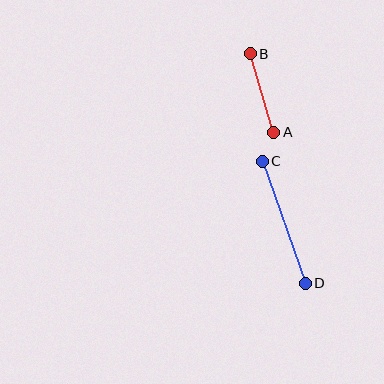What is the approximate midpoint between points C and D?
The midpoint is at approximately (284, 222) pixels.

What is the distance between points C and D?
The distance is approximately 129 pixels.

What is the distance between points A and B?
The distance is approximately 82 pixels.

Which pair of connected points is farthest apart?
Points C and D are farthest apart.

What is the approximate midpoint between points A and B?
The midpoint is at approximately (262, 93) pixels.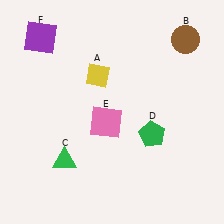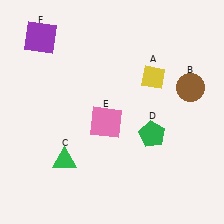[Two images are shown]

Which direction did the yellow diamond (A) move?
The yellow diamond (A) moved right.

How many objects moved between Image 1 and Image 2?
2 objects moved between the two images.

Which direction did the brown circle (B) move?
The brown circle (B) moved down.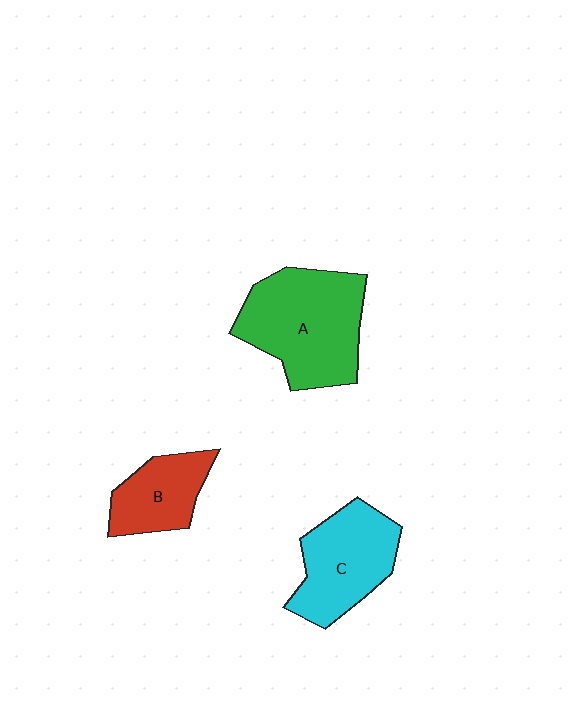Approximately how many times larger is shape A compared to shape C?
Approximately 1.3 times.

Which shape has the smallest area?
Shape B (red).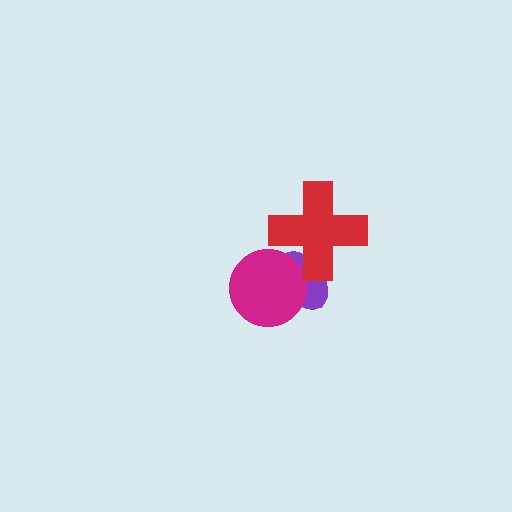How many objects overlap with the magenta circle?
2 objects overlap with the magenta circle.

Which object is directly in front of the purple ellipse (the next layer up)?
The magenta circle is directly in front of the purple ellipse.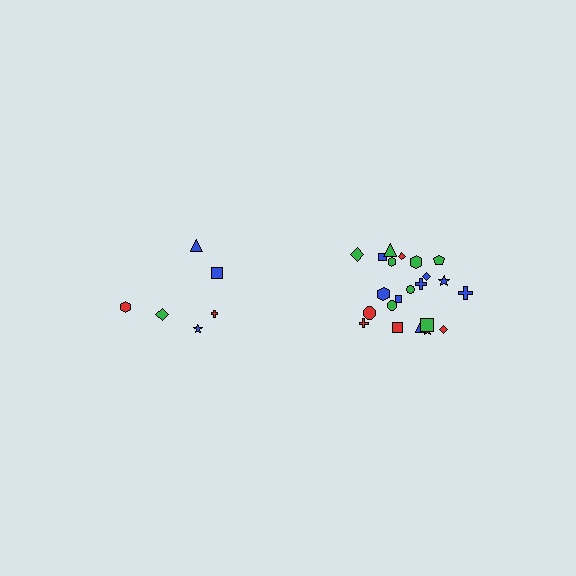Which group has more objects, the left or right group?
The right group.